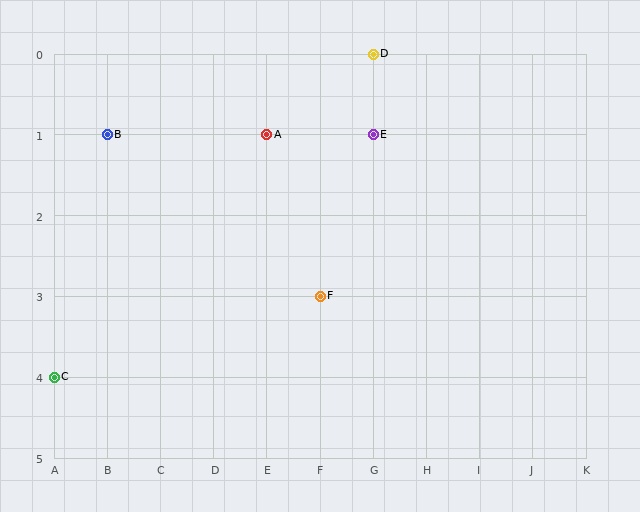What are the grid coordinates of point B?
Point B is at grid coordinates (B, 1).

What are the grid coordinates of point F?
Point F is at grid coordinates (F, 3).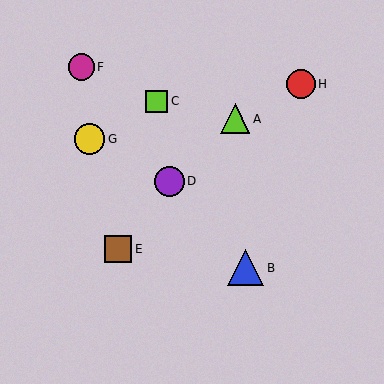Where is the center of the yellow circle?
The center of the yellow circle is at (90, 139).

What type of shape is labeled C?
Shape C is a lime square.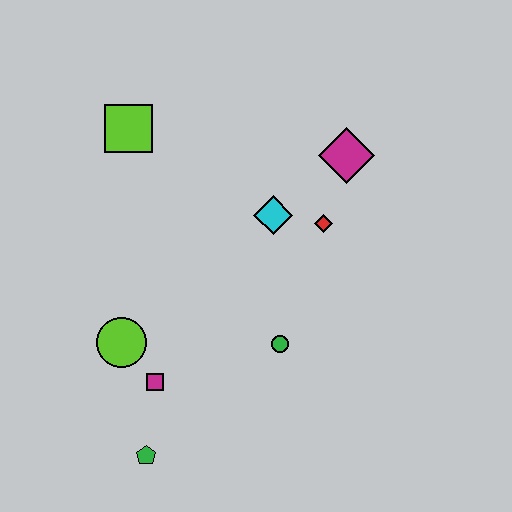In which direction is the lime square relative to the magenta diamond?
The lime square is to the left of the magenta diamond.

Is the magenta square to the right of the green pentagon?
Yes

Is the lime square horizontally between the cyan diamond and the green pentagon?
No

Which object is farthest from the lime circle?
The magenta diamond is farthest from the lime circle.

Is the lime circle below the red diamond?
Yes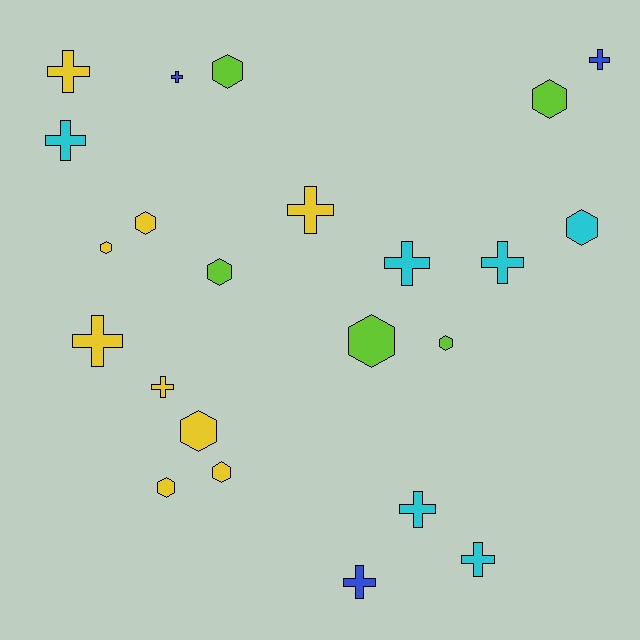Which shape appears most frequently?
Cross, with 12 objects.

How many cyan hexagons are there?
There is 1 cyan hexagon.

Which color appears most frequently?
Yellow, with 9 objects.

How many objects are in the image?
There are 23 objects.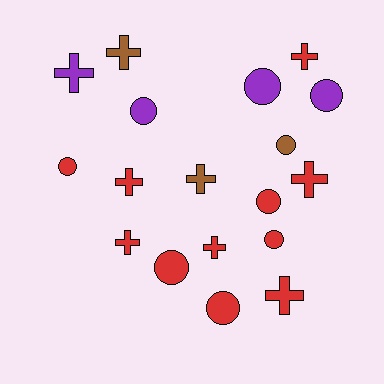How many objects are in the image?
There are 18 objects.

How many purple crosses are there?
There is 1 purple cross.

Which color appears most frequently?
Red, with 11 objects.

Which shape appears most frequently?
Circle, with 9 objects.